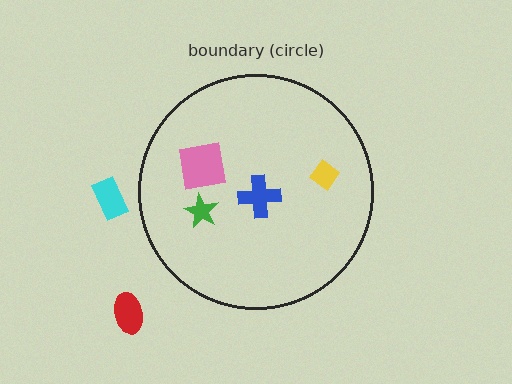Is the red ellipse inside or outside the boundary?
Outside.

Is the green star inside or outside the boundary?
Inside.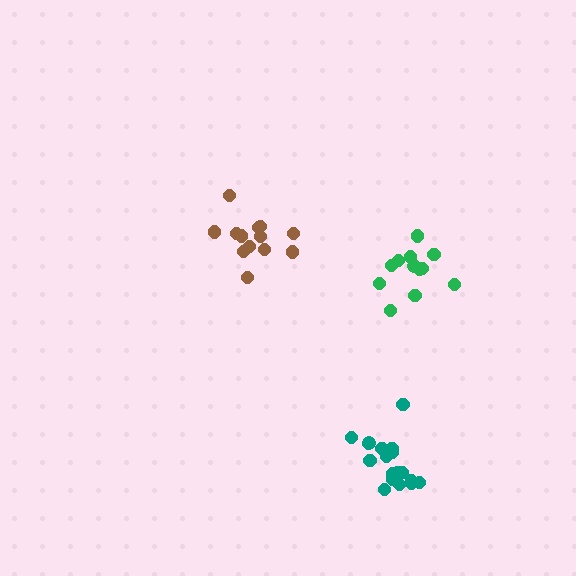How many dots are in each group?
Group 1: 18 dots, Group 2: 13 dots, Group 3: 12 dots (43 total).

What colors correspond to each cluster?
The clusters are colored: teal, brown, green.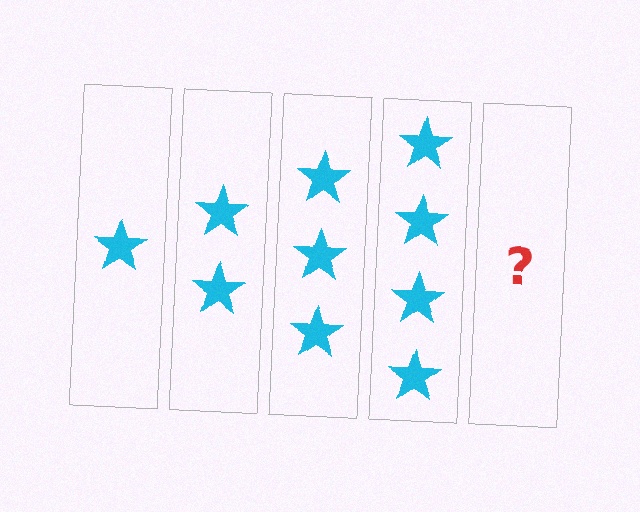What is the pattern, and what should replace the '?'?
The pattern is that each step adds one more star. The '?' should be 5 stars.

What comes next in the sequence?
The next element should be 5 stars.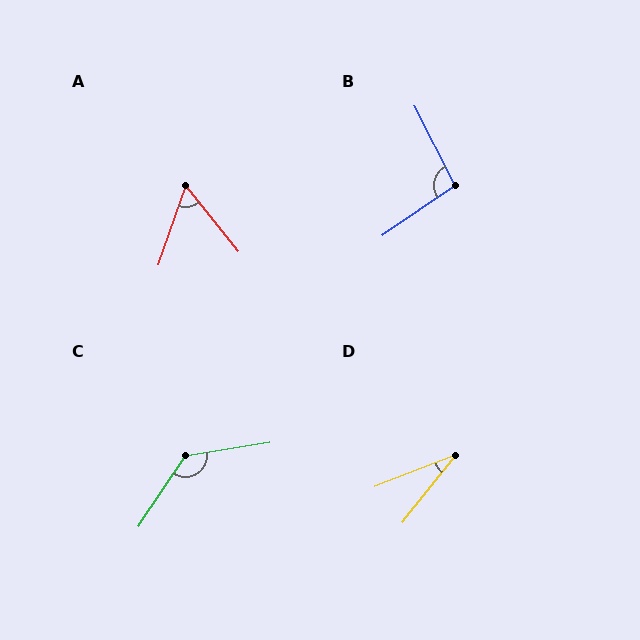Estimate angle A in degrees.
Approximately 58 degrees.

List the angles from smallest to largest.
D (30°), A (58°), B (98°), C (132°).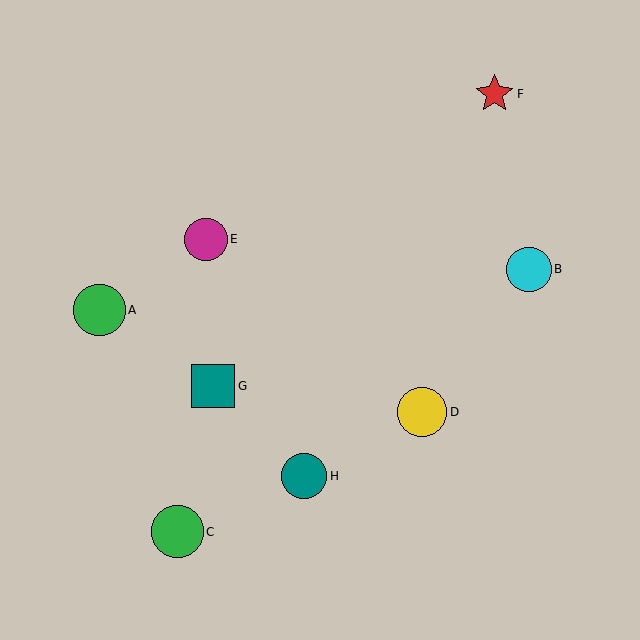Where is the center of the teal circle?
The center of the teal circle is at (304, 476).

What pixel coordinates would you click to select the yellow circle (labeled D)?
Click at (422, 412) to select the yellow circle D.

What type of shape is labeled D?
Shape D is a yellow circle.